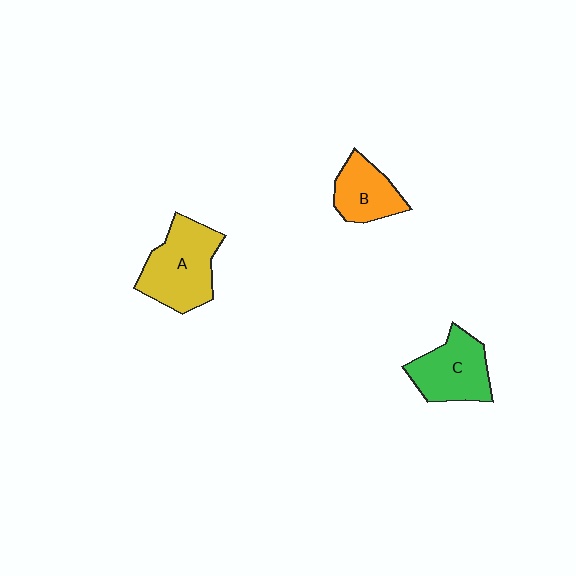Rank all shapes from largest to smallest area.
From largest to smallest: A (yellow), C (green), B (orange).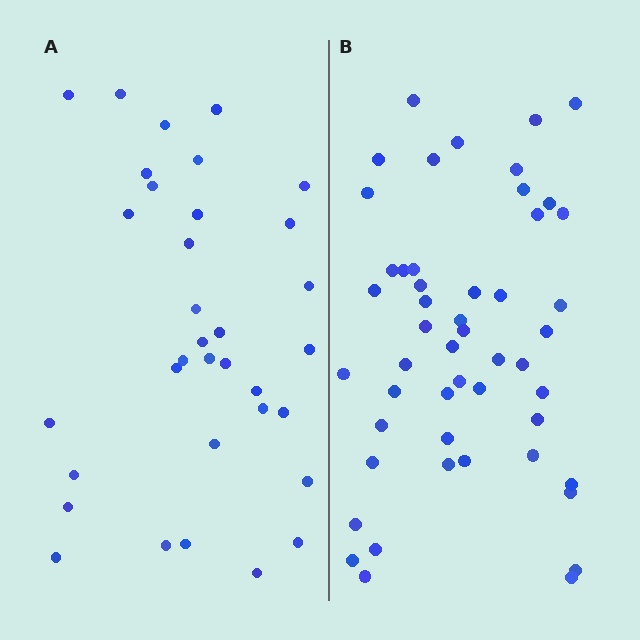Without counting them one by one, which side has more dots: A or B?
Region B (the right region) has more dots.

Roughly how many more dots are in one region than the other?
Region B has approximately 15 more dots than region A.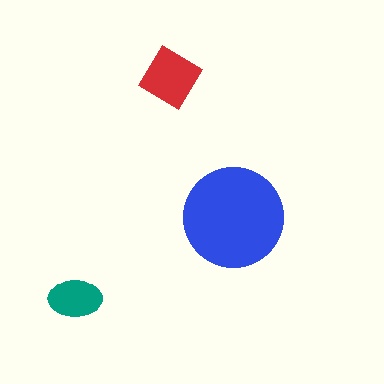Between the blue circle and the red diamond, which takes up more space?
The blue circle.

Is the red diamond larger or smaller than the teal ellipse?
Larger.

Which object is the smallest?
The teal ellipse.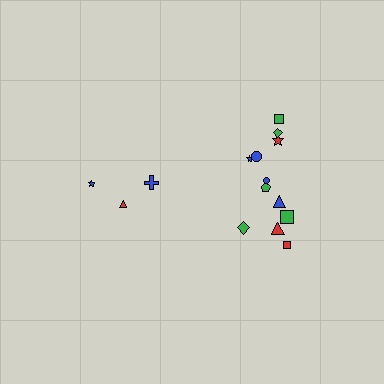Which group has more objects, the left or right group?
The right group.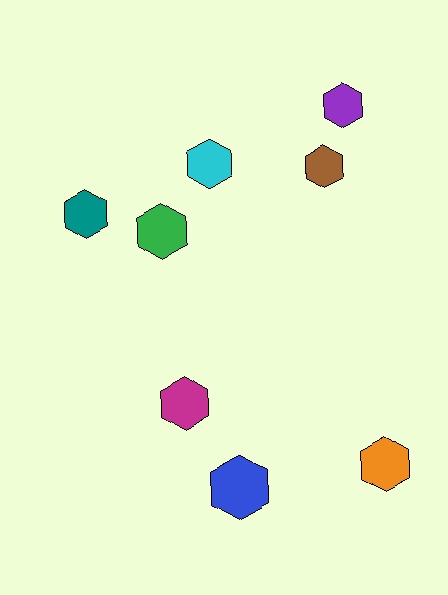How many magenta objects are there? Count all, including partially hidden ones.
There is 1 magenta object.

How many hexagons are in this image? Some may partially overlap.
There are 8 hexagons.